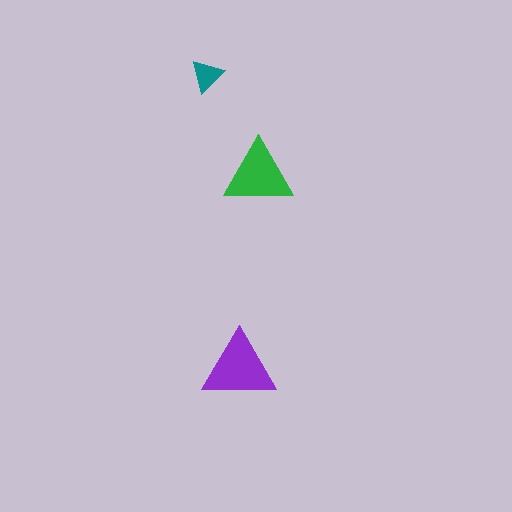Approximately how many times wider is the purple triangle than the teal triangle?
About 2 times wider.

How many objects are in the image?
There are 3 objects in the image.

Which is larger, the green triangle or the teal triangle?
The green one.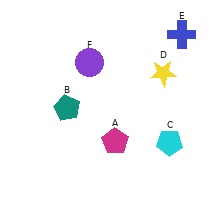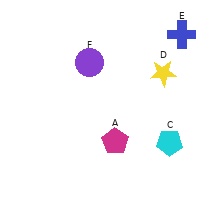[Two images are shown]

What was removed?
The teal pentagon (B) was removed in Image 2.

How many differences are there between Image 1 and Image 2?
There is 1 difference between the two images.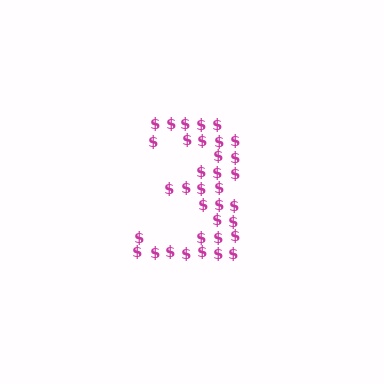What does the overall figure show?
The overall figure shows the digit 3.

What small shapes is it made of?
It is made of small dollar signs.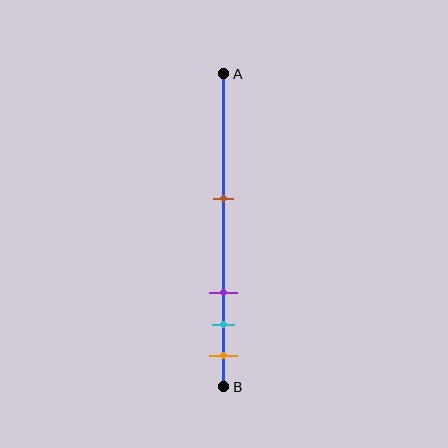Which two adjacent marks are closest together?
The cyan and orange marks are the closest adjacent pair.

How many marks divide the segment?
There are 4 marks dividing the segment.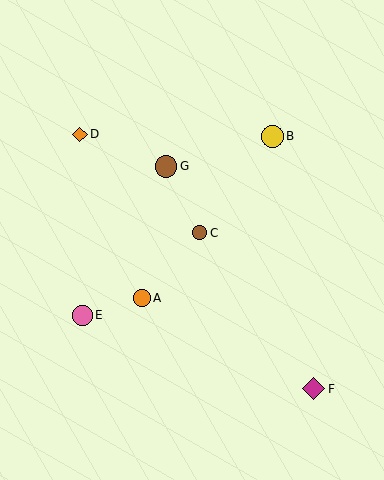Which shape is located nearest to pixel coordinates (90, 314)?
The pink circle (labeled E) at (82, 315) is nearest to that location.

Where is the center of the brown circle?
The center of the brown circle is at (199, 233).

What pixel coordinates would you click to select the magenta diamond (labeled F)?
Click at (314, 389) to select the magenta diamond F.